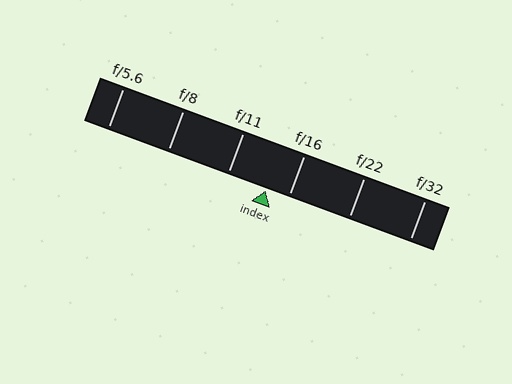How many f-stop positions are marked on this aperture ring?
There are 6 f-stop positions marked.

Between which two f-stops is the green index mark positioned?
The index mark is between f/11 and f/16.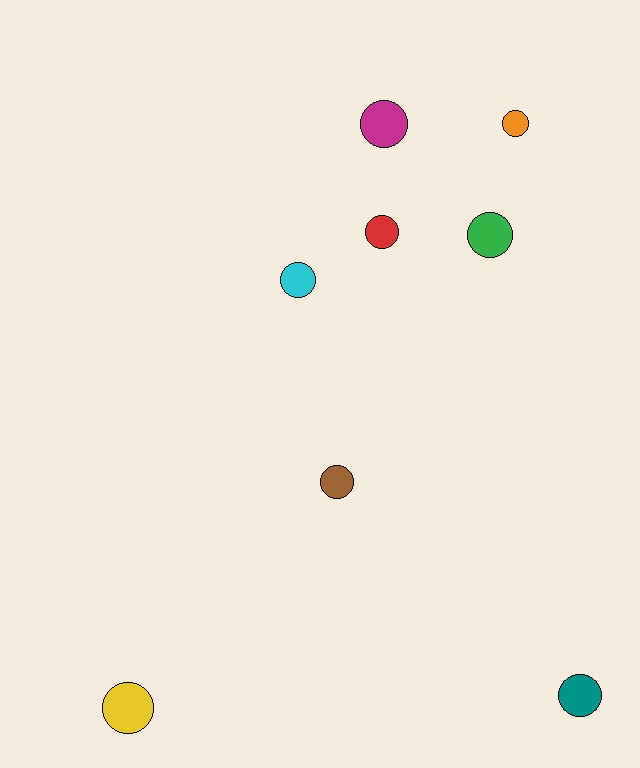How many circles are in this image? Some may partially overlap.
There are 8 circles.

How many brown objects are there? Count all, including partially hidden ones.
There is 1 brown object.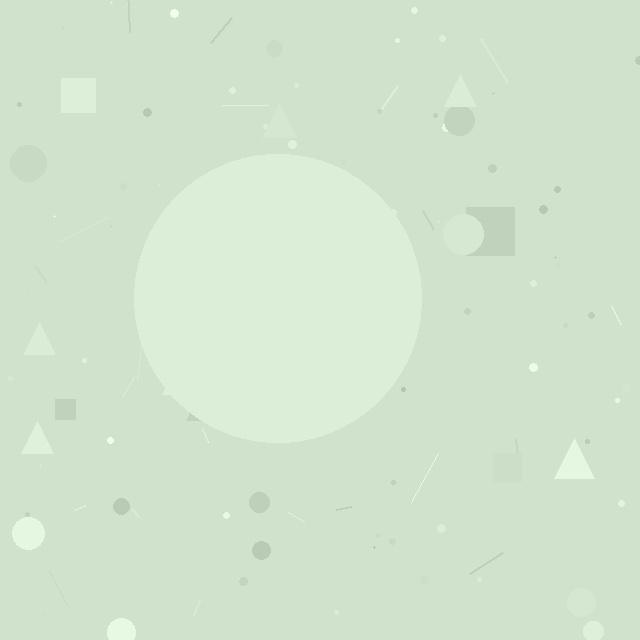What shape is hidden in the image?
A circle is hidden in the image.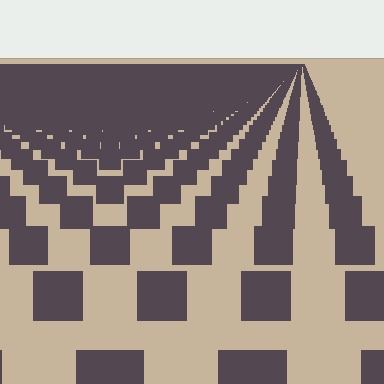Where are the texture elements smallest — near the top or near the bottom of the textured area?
Near the top.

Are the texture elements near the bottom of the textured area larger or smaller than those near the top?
Larger. Near the bottom, elements are closer to the viewer and appear at a bigger on-screen size.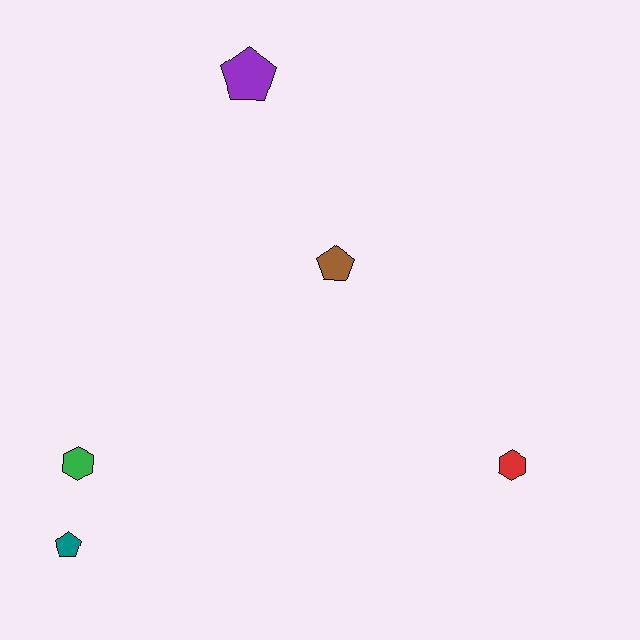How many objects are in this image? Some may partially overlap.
There are 5 objects.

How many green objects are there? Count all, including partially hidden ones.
There is 1 green object.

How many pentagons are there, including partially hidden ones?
There are 3 pentagons.